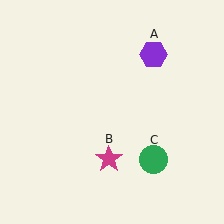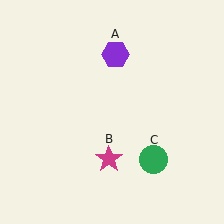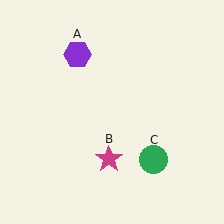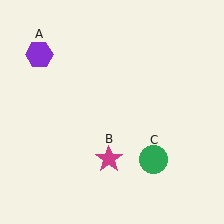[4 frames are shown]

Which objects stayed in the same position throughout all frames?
Magenta star (object B) and green circle (object C) remained stationary.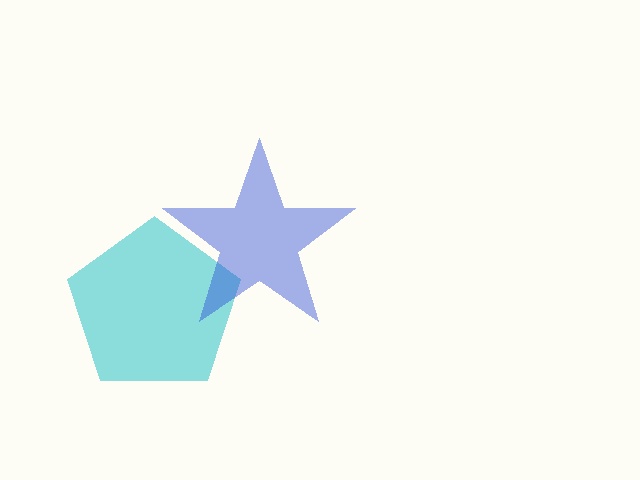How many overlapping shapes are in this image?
There are 2 overlapping shapes in the image.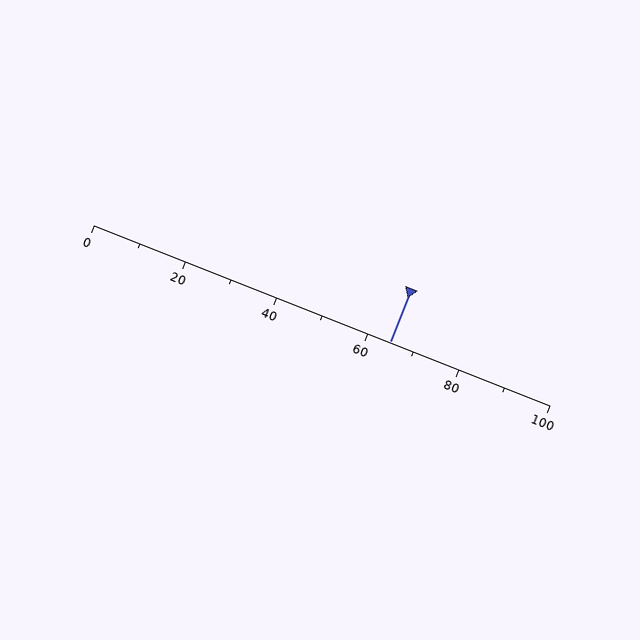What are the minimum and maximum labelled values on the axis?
The axis runs from 0 to 100.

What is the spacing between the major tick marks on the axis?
The major ticks are spaced 20 apart.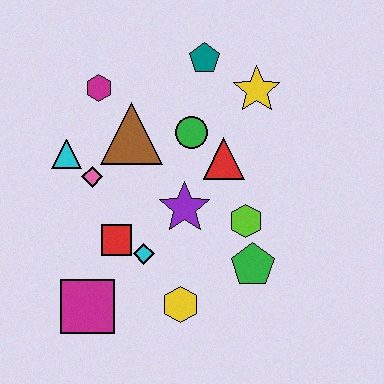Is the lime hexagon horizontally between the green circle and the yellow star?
Yes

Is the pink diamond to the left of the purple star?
Yes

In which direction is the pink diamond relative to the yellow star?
The pink diamond is to the left of the yellow star.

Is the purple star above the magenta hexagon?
No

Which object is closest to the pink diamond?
The cyan triangle is closest to the pink diamond.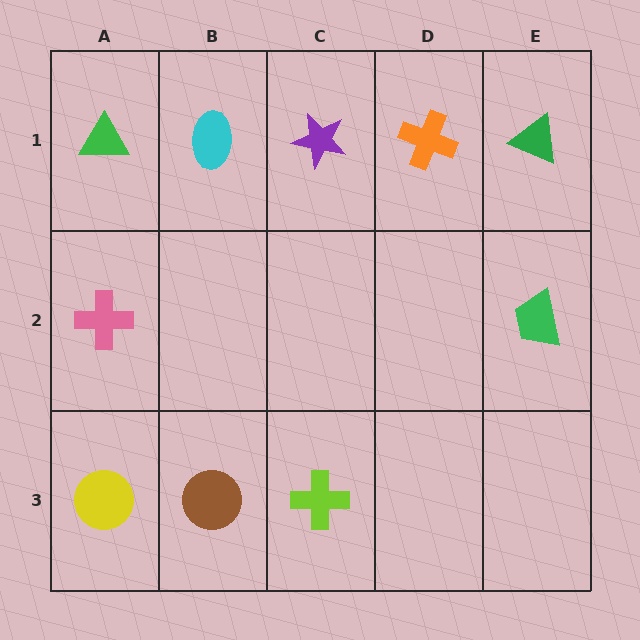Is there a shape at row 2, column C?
No, that cell is empty.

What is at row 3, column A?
A yellow circle.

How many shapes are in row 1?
5 shapes.